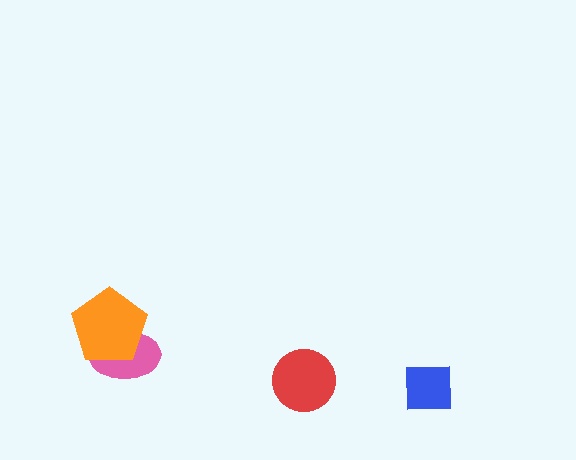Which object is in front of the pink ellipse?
The orange pentagon is in front of the pink ellipse.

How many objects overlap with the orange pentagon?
1 object overlaps with the orange pentagon.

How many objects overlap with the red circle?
0 objects overlap with the red circle.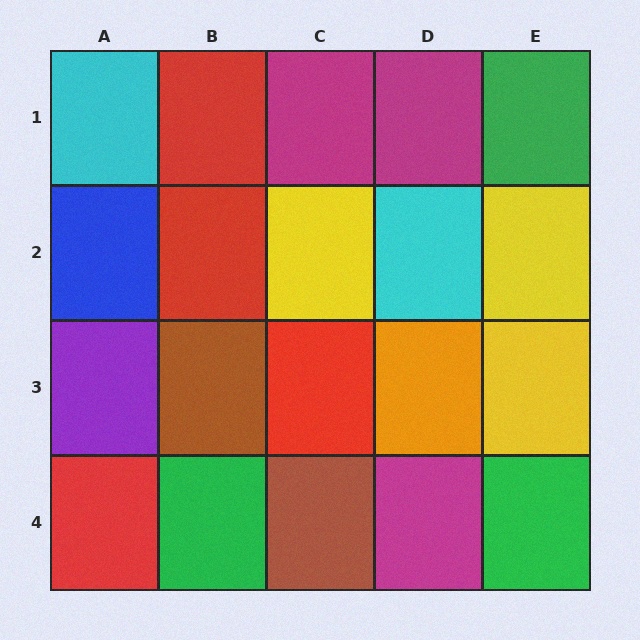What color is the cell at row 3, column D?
Orange.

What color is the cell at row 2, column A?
Blue.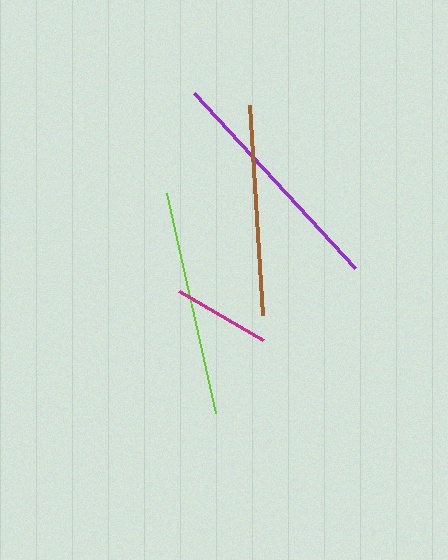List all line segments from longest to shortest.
From longest to shortest: purple, lime, brown, magenta.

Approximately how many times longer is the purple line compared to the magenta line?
The purple line is approximately 2.5 times the length of the magenta line.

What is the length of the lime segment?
The lime segment is approximately 226 pixels long.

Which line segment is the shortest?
The magenta line is the shortest at approximately 97 pixels.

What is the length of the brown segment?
The brown segment is approximately 211 pixels long.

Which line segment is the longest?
The purple line is the longest at approximately 238 pixels.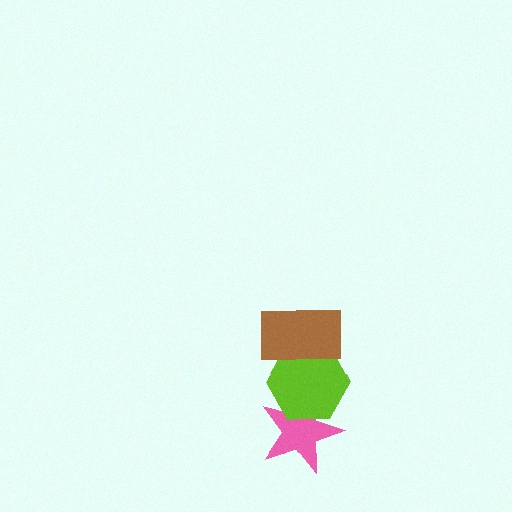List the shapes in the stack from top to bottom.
From top to bottom: the brown rectangle, the lime hexagon, the pink star.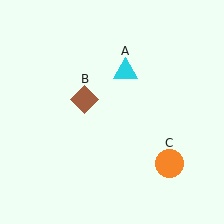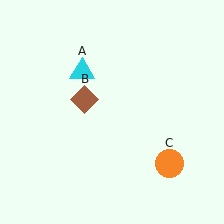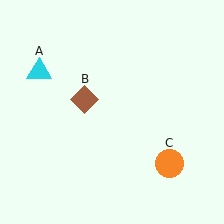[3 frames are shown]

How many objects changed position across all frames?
1 object changed position: cyan triangle (object A).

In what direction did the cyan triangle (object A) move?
The cyan triangle (object A) moved left.